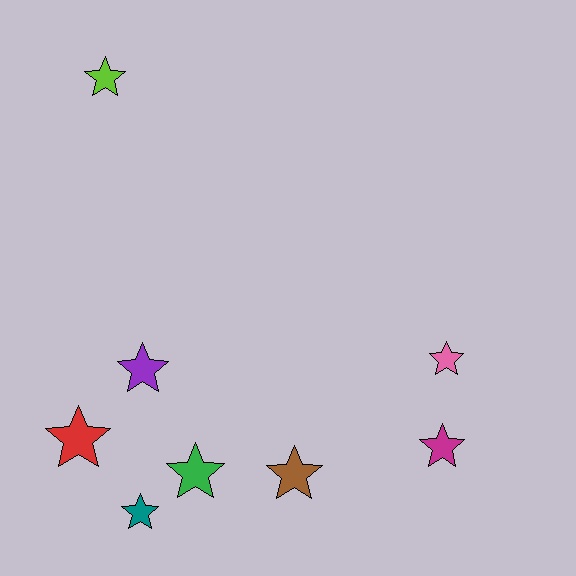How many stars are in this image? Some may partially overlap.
There are 8 stars.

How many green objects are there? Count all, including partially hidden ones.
There is 1 green object.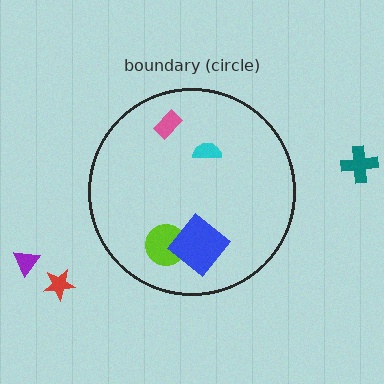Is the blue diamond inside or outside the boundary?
Inside.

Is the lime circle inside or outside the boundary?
Inside.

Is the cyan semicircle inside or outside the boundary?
Inside.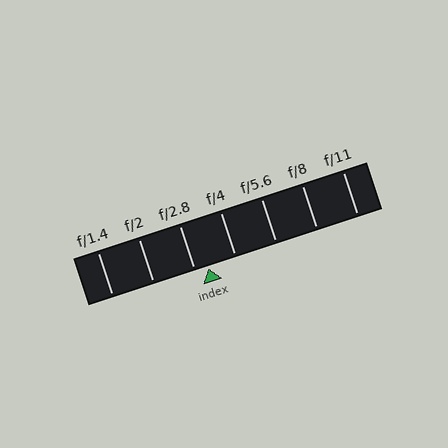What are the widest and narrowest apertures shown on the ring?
The widest aperture shown is f/1.4 and the narrowest is f/11.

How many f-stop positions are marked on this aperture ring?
There are 7 f-stop positions marked.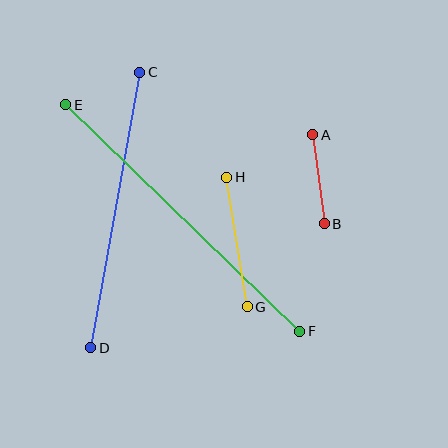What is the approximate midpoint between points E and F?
The midpoint is at approximately (183, 218) pixels.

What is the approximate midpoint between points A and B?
The midpoint is at approximately (318, 179) pixels.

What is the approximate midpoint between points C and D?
The midpoint is at approximately (115, 210) pixels.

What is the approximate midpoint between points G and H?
The midpoint is at approximately (237, 242) pixels.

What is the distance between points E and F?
The distance is approximately 326 pixels.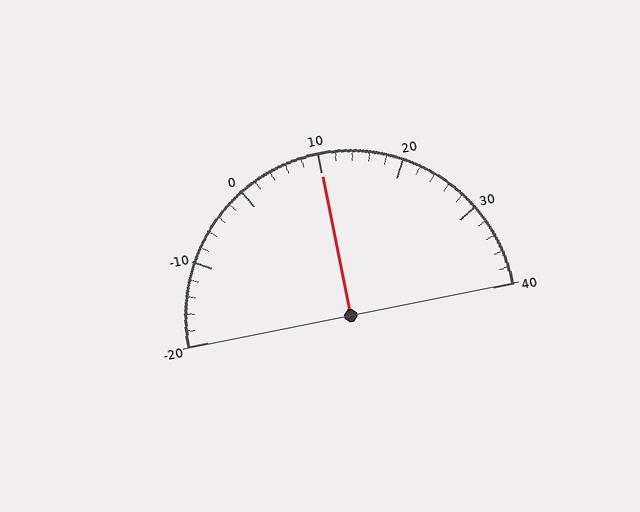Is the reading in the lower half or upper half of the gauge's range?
The reading is in the upper half of the range (-20 to 40).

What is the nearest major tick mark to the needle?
The nearest major tick mark is 10.